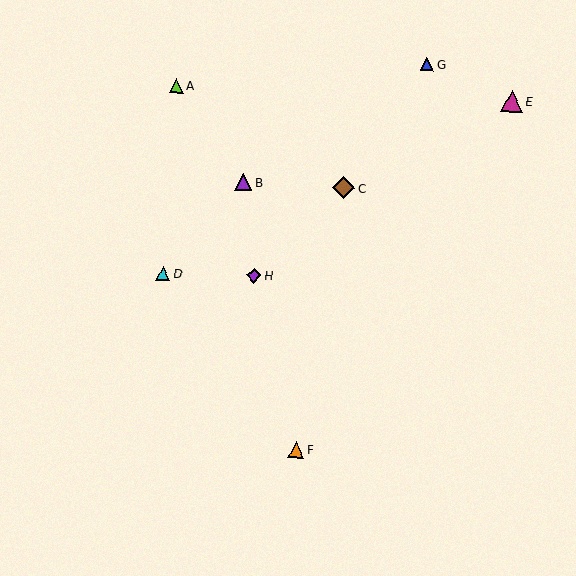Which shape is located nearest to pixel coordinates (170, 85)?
The lime triangle (labeled A) at (176, 86) is nearest to that location.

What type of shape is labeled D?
Shape D is a cyan triangle.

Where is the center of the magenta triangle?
The center of the magenta triangle is at (512, 101).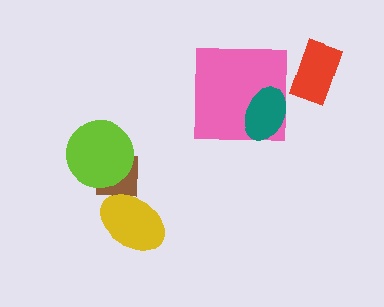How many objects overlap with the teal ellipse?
1 object overlaps with the teal ellipse.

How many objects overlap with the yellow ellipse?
1 object overlaps with the yellow ellipse.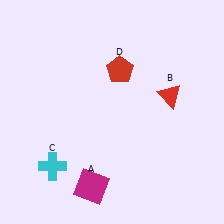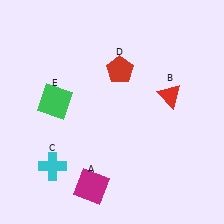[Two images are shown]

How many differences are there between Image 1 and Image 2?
There is 1 difference between the two images.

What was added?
A green square (E) was added in Image 2.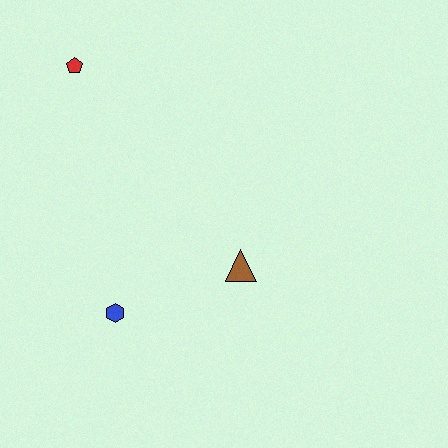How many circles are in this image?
There are no circles.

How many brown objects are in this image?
There is 1 brown object.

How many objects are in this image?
There are 3 objects.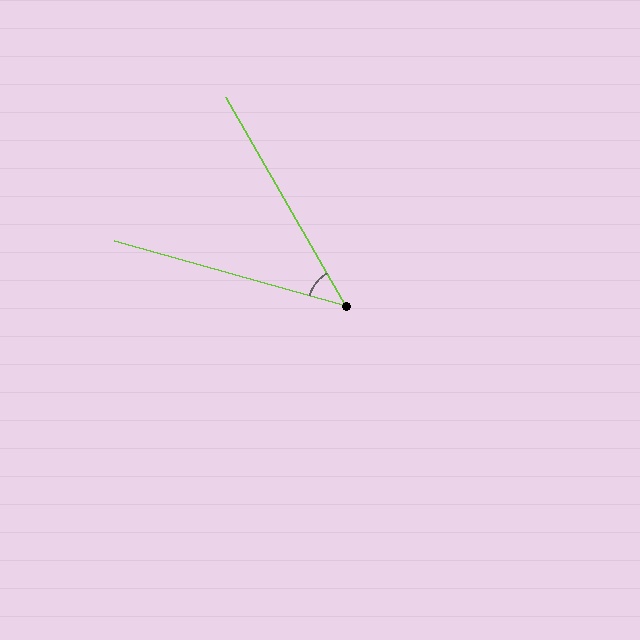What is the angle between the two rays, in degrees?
Approximately 44 degrees.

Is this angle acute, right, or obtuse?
It is acute.